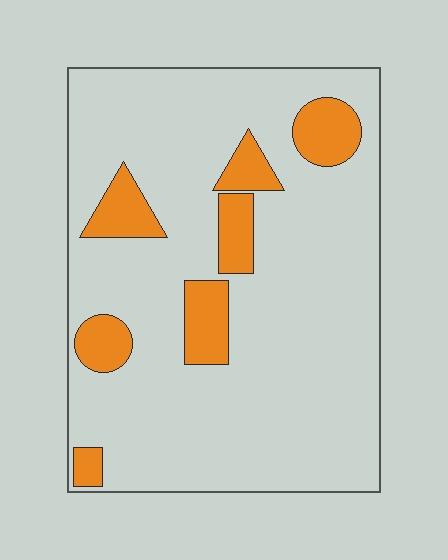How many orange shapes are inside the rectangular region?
7.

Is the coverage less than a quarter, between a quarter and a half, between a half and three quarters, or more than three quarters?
Less than a quarter.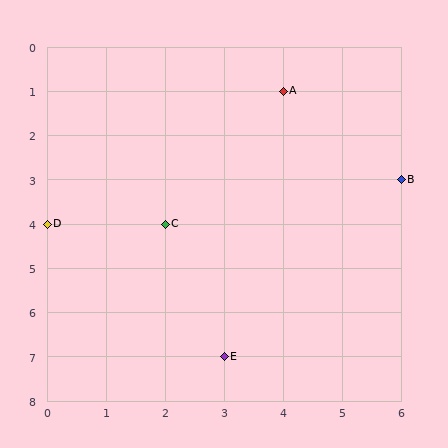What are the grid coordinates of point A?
Point A is at grid coordinates (4, 1).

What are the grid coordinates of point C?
Point C is at grid coordinates (2, 4).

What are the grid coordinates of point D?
Point D is at grid coordinates (0, 4).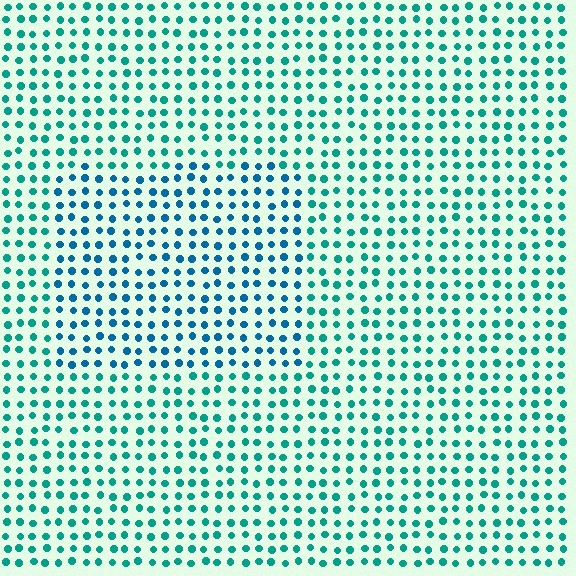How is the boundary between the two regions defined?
The boundary is defined purely by a slight shift in hue (about 30 degrees). Spacing, size, and orientation are identical on both sides.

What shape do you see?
I see a rectangle.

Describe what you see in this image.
The image is filled with small teal elements in a uniform arrangement. A rectangle-shaped region is visible where the elements are tinted to a slightly different hue, forming a subtle color boundary.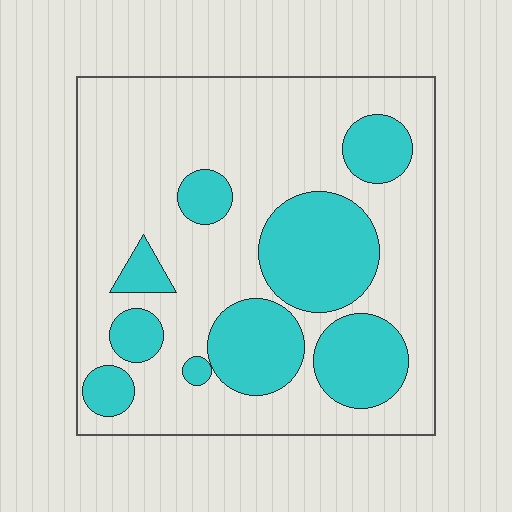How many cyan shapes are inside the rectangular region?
9.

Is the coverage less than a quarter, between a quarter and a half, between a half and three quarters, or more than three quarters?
Between a quarter and a half.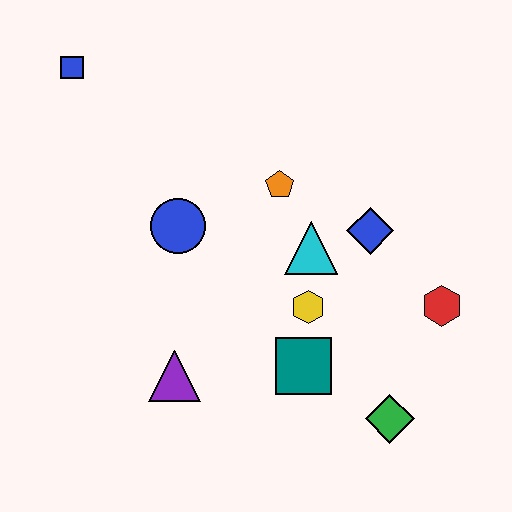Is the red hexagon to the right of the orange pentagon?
Yes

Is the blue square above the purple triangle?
Yes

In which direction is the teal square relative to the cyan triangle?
The teal square is below the cyan triangle.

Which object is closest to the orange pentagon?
The cyan triangle is closest to the orange pentagon.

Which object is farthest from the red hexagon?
The blue square is farthest from the red hexagon.